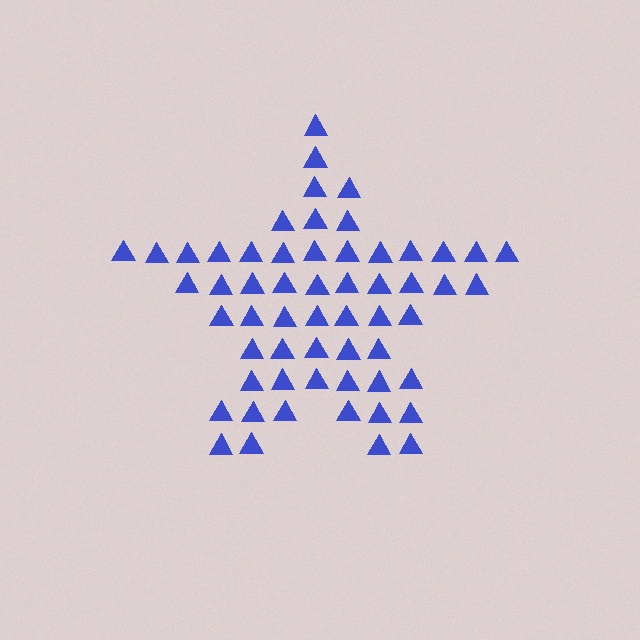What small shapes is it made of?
It is made of small triangles.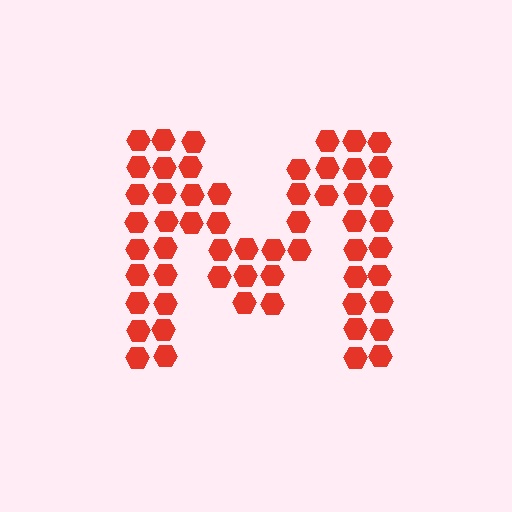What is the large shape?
The large shape is the letter M.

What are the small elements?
The small elements are hexagons.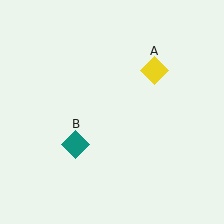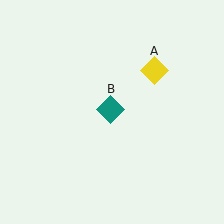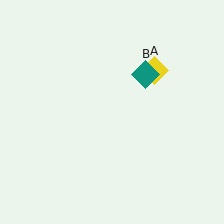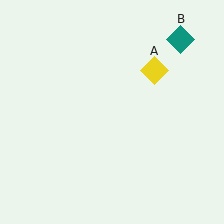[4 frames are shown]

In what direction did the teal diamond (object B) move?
The teal diamond (object B) moved up and to the right.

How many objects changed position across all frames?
1 object changed position: teal diamond (object B).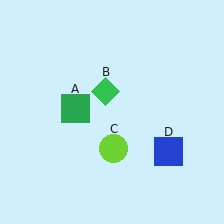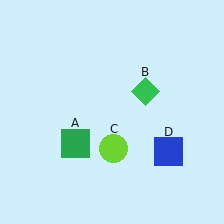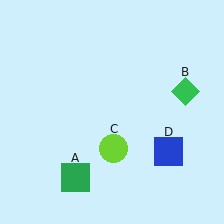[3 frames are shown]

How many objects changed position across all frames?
2 objects changed position: green square (object A), green diamond (object B).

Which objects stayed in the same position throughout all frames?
Lime circle (object C) and blue square (object D) remained stationary.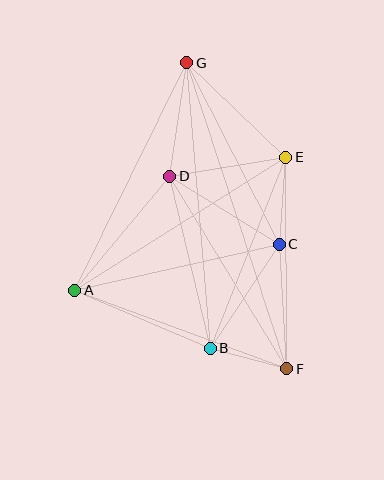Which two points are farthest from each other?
Points F and G are farthest from each other.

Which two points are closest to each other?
Points B and F are closest to each other.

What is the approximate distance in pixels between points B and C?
The distance between B and C is approximately 125 pixels.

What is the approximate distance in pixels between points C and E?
The distance between C and E is approximately 87 pixels.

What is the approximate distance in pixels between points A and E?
The distance between A and E is approximately 250 pixels.